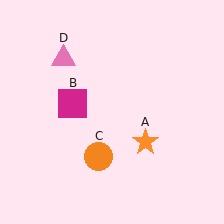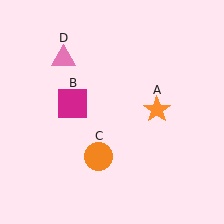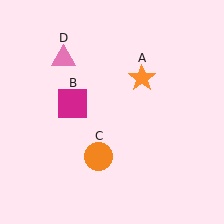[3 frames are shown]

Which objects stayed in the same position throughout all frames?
Magenta square (object B) and orange circle (object C) and pink triangle (object D) remained stationary.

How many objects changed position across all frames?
1 object changed position: orange star (object A).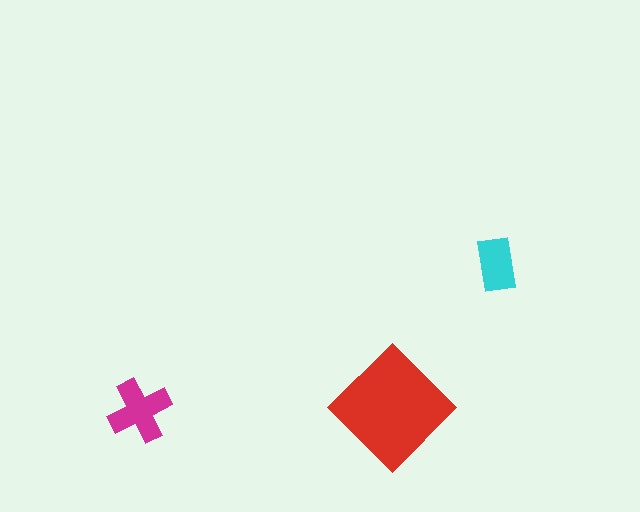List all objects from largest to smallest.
The red diamond, the magenta cross, the cyan rectangle.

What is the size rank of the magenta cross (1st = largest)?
2nd.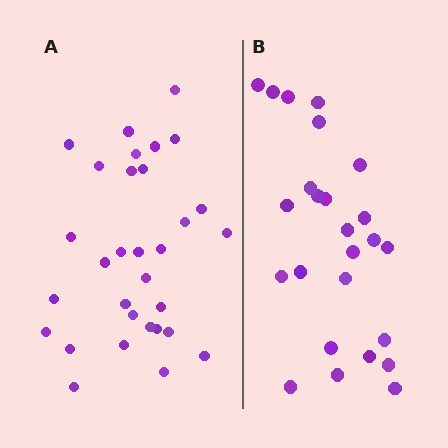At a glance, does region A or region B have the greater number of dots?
Region A (the left region) has more dots.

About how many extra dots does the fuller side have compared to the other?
Region A has about 6 more dots than region B.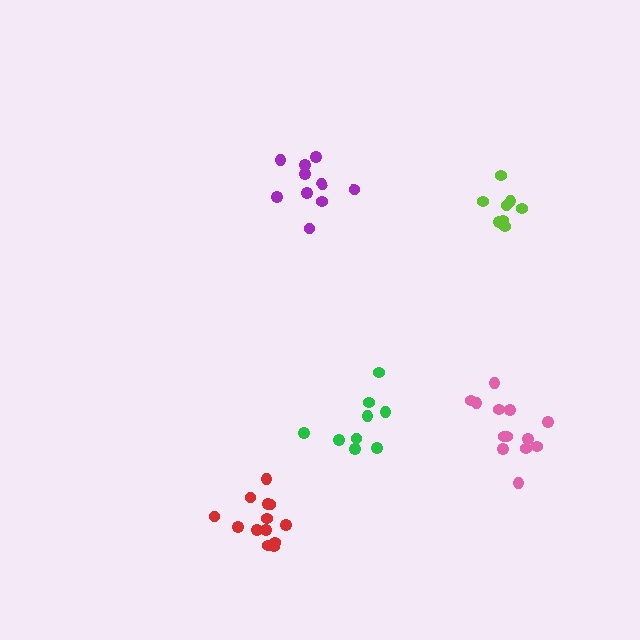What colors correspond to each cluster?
The clusters are colored: purple, lime, pink, green, red.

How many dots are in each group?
Group 1: 10 dots, Group 2: 8 dots, Group 3: 13 dots, Group 4: 9 dots, Group 5: 13 dots (53 total).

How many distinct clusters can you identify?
There are 5 distinct clusters.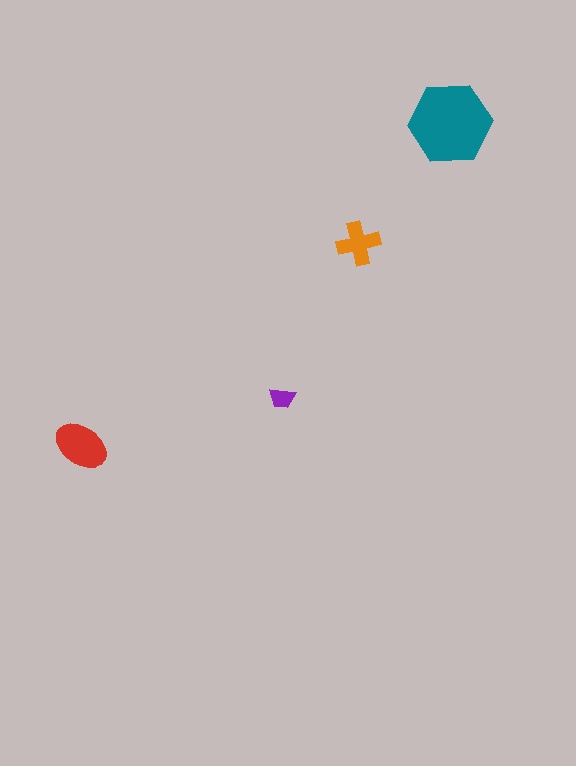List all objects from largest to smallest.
The teal hexagon, the red ellipse, the orange cross, the purple trapezoid.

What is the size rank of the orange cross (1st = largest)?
3rd.